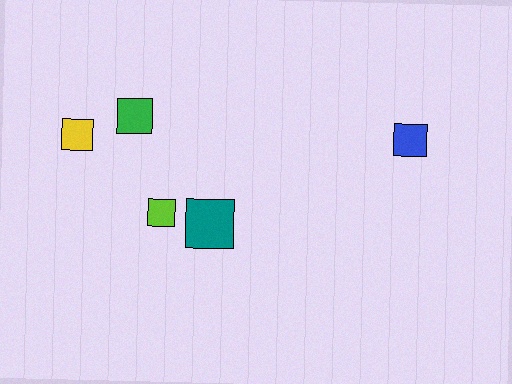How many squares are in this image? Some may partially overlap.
There are 5 squares.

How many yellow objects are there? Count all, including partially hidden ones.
There is 1 yellow object.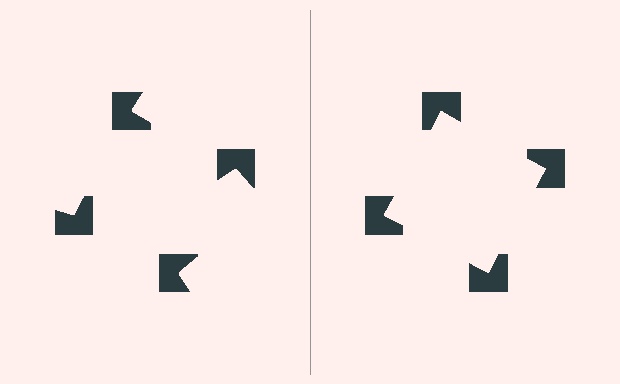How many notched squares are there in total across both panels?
8 — 4 on each side.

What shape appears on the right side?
An illusory square.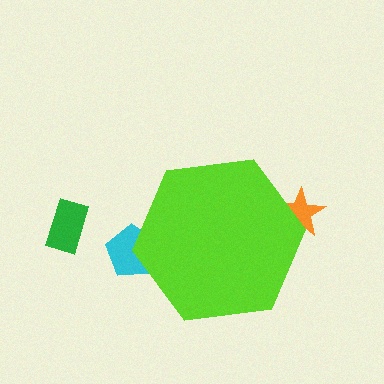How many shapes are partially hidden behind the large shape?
2 shapes are partially hidden.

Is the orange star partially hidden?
Yes, the orange star is partially hidden behind the lime hexagon.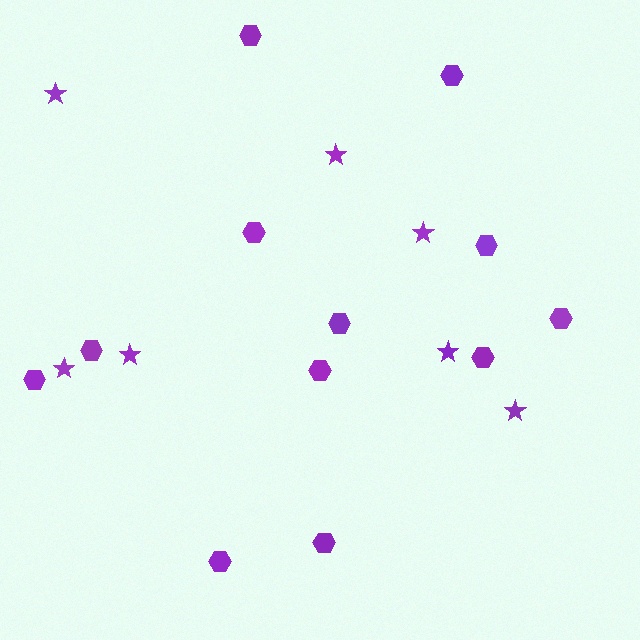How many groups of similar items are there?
There are 2 groups: one group of hexagons (12) and one group of stars (7).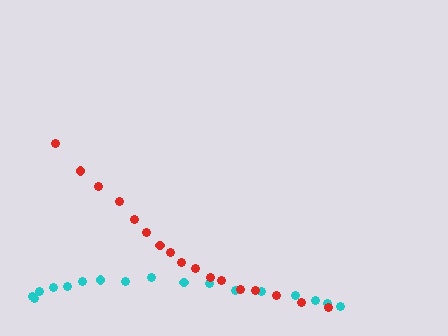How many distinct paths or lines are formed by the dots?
There are 2 distinct paths.